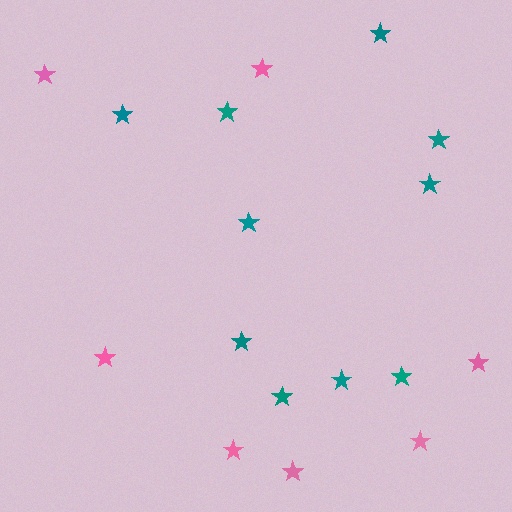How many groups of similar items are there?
There are 2 groups: one group of pink stars (7) and one group of teal stars (10).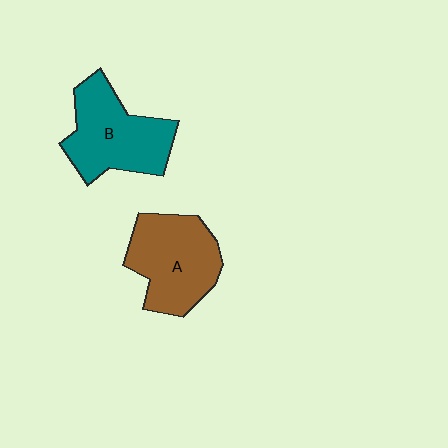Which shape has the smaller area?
Shape A (brown).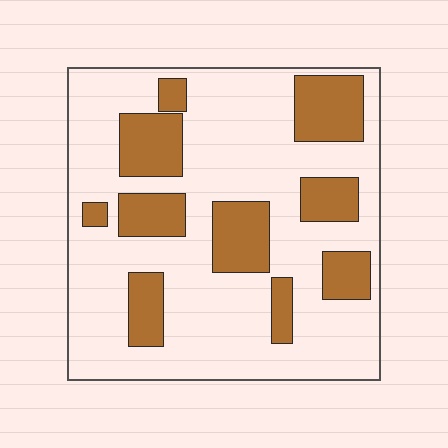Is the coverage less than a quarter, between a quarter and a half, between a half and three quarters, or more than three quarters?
Between a quarter and a half.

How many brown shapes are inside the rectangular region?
10.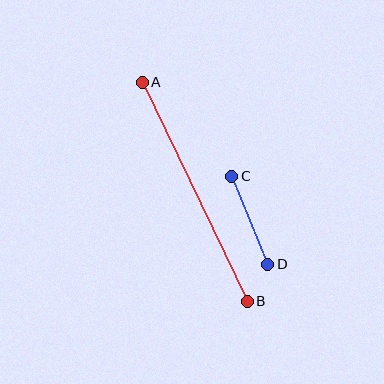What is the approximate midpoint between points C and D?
The midpoint is at approximately (250, 220) pixels.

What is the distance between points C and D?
The distance is approximately 96 pixels.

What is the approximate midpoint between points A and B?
The midpoint is at approximately (195, 192) pixels.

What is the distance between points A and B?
The distance is approximately 243 pixels.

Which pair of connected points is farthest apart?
Points A and B are farthest apart.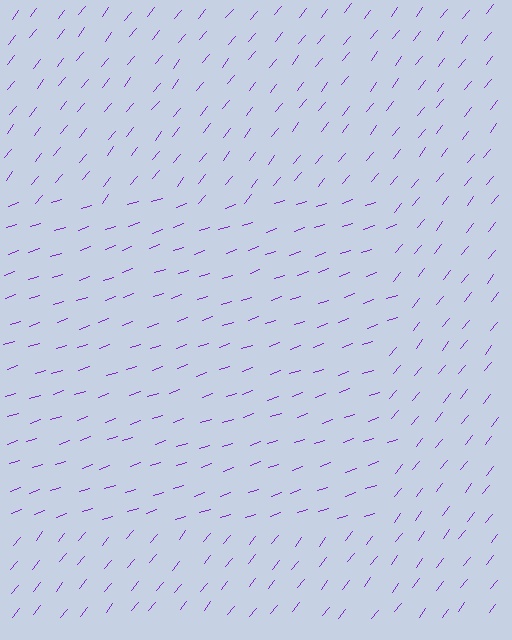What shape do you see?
I see a rectangle.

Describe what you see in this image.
The image is filled with small purple line segments. A rectangle region in the image has lines oriented differently from the surrounding lines, creating a visible texture boundary.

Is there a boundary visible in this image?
Yes, there is a texture boundary formed by a change in line orientation.